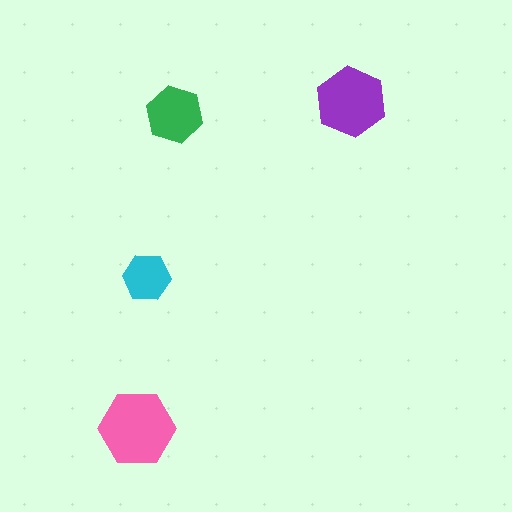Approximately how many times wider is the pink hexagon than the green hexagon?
About 1.5 times wider.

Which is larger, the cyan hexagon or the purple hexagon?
The purple one.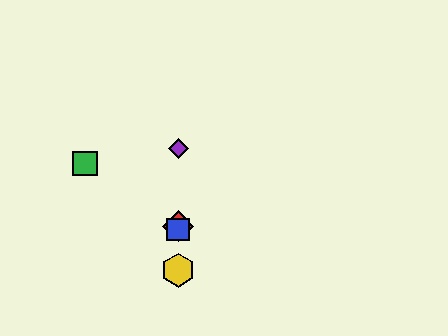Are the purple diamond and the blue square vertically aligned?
Yes, both are at x≈178.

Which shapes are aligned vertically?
The red diamond, the blue square, the yellow hexagon, the purple diamond are aligned vertically.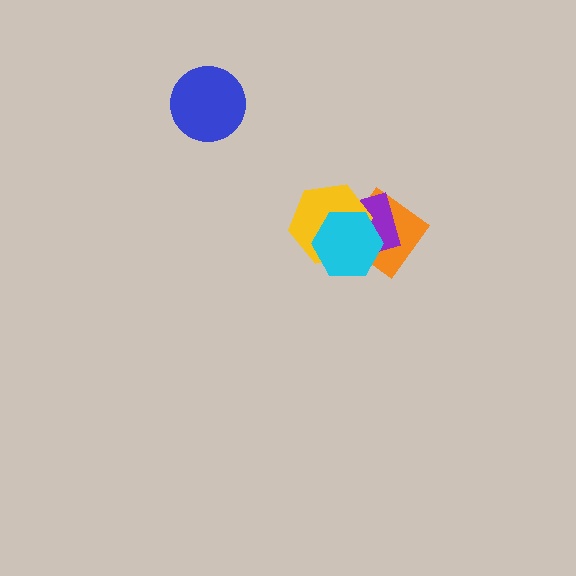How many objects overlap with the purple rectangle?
3 objects overlap with the purple rectangle.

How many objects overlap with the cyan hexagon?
3 objects overlap with the cyan hexagon.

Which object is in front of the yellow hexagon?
The cyan hexagon is in front of the yellow hexagon.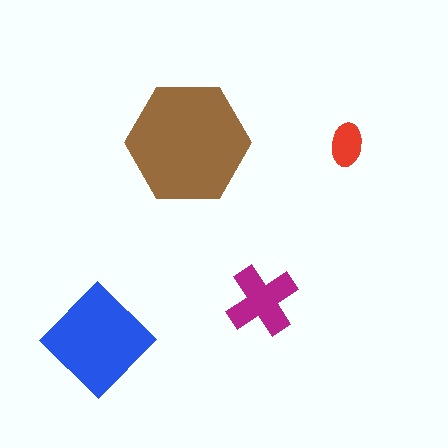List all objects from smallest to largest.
The red ellipse, the magenta cross, the blue diamond, the brown hexagon.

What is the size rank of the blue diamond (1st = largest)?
2nd.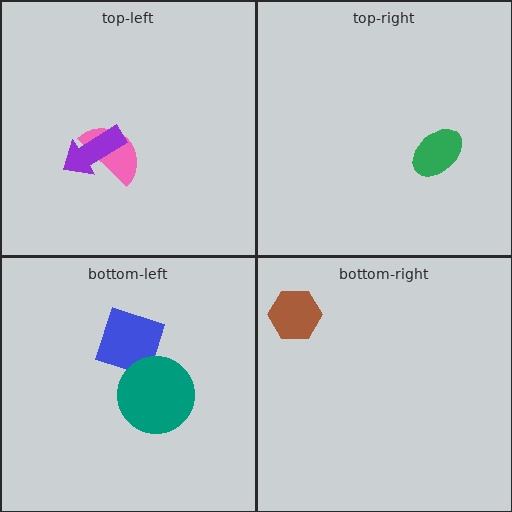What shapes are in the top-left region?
The pink semicircle, the purple arrow.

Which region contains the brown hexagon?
The bottom-right region.